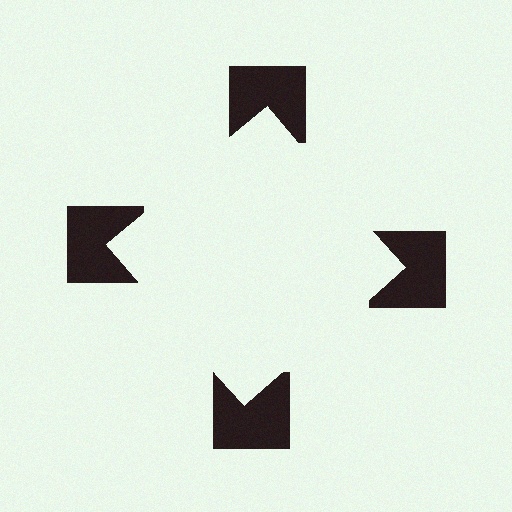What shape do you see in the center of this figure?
An illusory square — its edges are inferred from the aligned wedge cuts in the notched squares, not physically drawn.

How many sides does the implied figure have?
4 sides.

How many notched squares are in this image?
There are 4 — one at each vertex of the illusory square.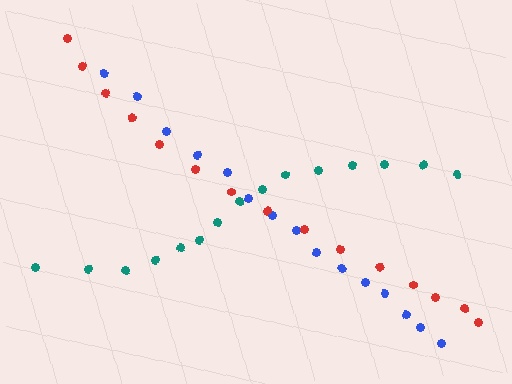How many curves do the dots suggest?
There are 3 distinct paths.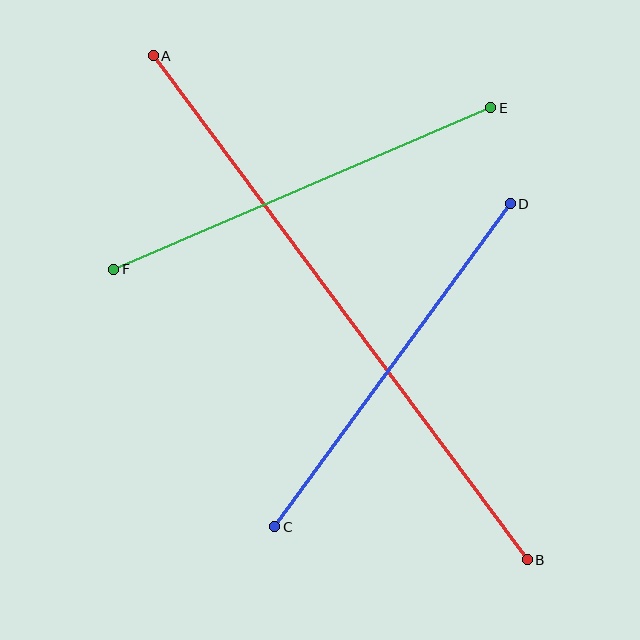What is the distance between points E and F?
The distance is approximately 410 pixels.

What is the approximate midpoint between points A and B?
The midpoint is at approximately (340, 308) pixels.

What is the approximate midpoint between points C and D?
The midpoint is at approximately (392, 365) pixels.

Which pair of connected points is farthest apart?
Points A and B are farthest apart.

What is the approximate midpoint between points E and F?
The midpoint is at approximately (302, 189) pixels.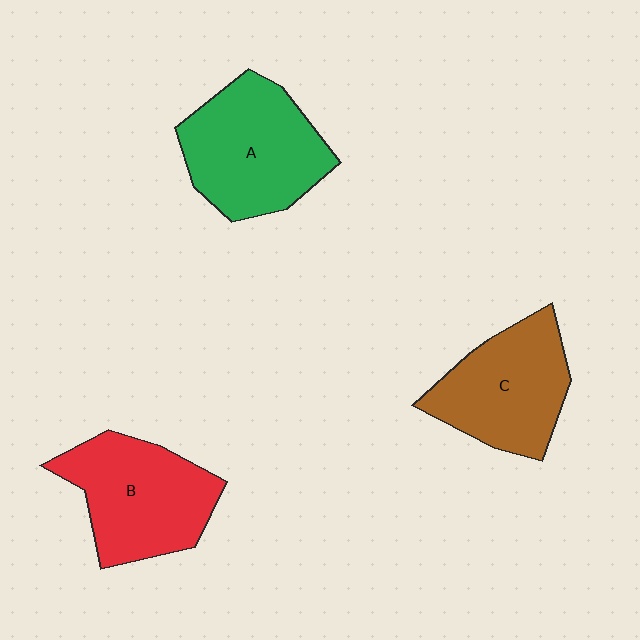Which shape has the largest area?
Shape A (green).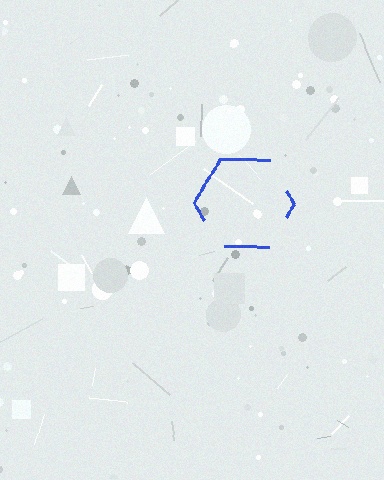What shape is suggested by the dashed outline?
The dashed outline suggests a hexagon.